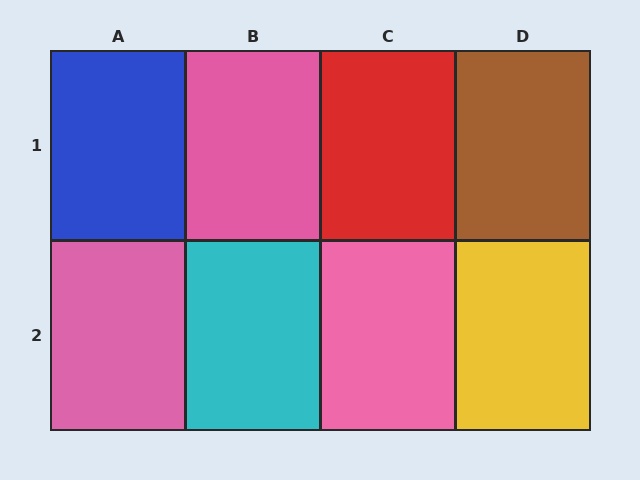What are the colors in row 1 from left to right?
Blue, pink, red, brown.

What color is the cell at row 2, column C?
Pink.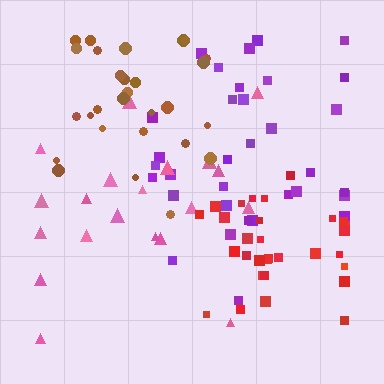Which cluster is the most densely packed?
Red.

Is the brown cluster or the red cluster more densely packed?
Red.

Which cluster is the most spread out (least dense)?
Pink.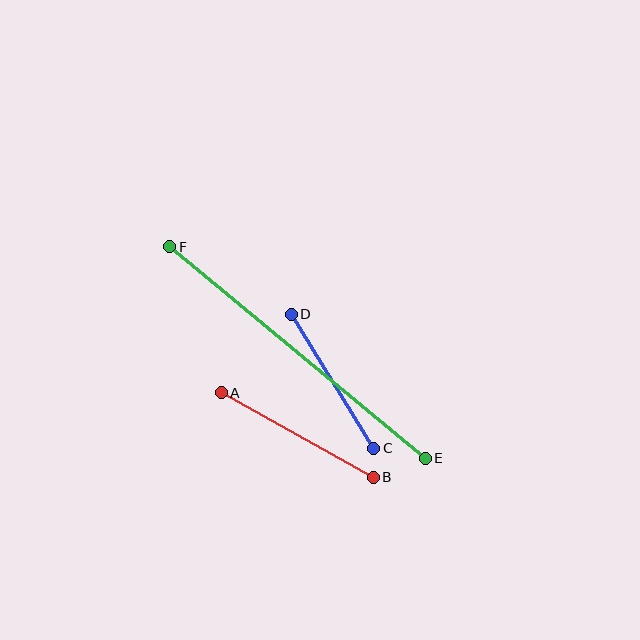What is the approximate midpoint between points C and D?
The midpoint is at approximately (333, 381) pixels.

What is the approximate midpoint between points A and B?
The midpoint is at approximately (297, 435) pixels.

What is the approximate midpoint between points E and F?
The midpoint is at approximately (298, 352) pixels.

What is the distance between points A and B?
The distance is approximately 174 pixels.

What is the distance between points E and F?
The distance is approximately 332 pixels.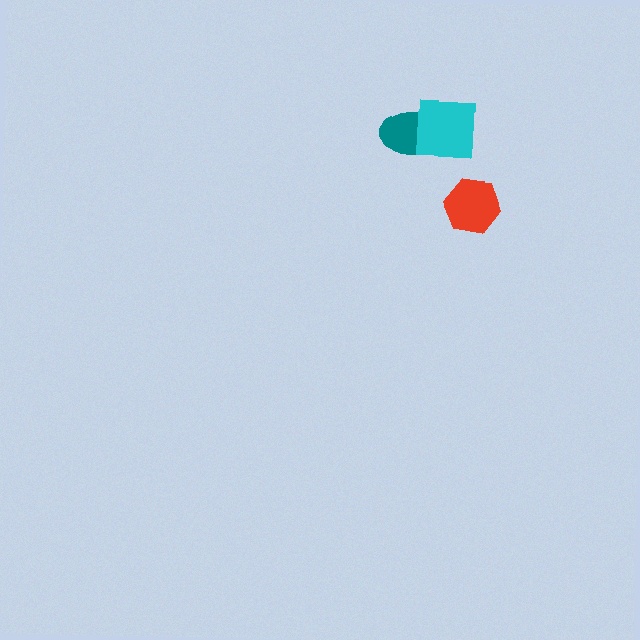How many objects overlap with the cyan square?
1 object overlaps with the cyan square.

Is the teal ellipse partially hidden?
Yes, it is partially covered by another shape.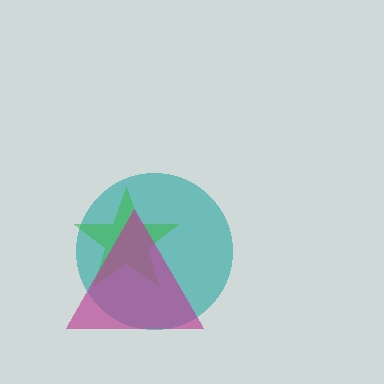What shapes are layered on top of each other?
The layered shapes are: a teal circle, a green star, a magenta triangle.